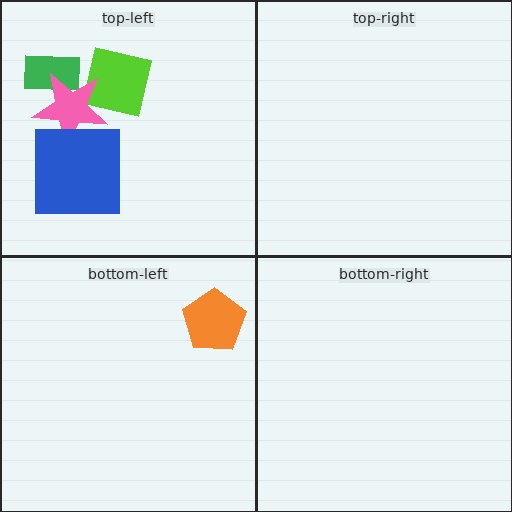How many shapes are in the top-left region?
4.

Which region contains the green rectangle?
The top-left region.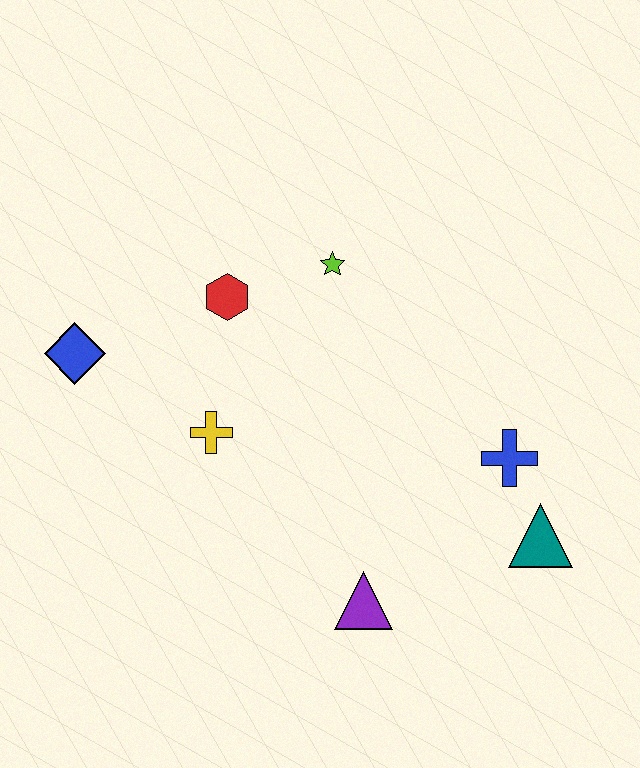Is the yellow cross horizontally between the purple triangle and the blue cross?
No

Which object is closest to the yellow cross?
The red hexagon is closest to the yellow cross.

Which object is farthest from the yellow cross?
The teal triangle is farthest from the yellow cross.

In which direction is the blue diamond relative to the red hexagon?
The blue diamond is to the left of the red hexagon.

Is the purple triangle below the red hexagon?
Yes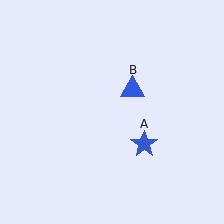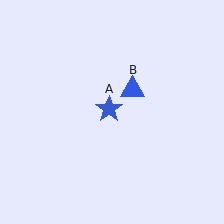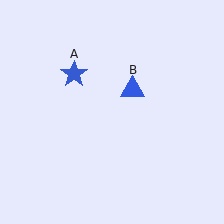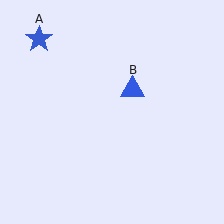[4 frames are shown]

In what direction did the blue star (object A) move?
The blue star (object A) moved up and to the left.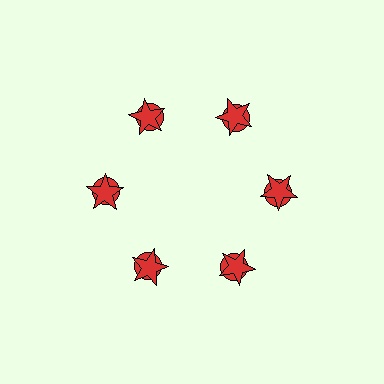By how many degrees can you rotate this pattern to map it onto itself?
The pattern maps onto itself every 60 degrees of rotation.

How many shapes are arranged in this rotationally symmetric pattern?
There are 12 shapes, arranged in 6 groups of 2.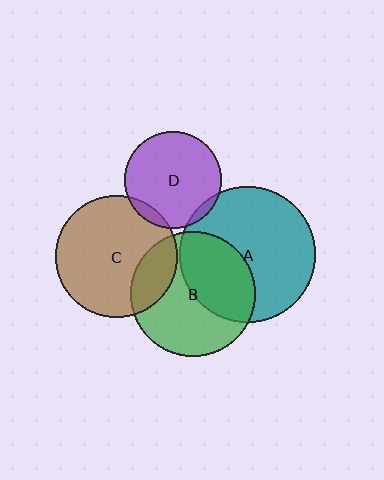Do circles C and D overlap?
Yes.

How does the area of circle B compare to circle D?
Approximately 1.7 times.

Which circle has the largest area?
Circle A (teal).